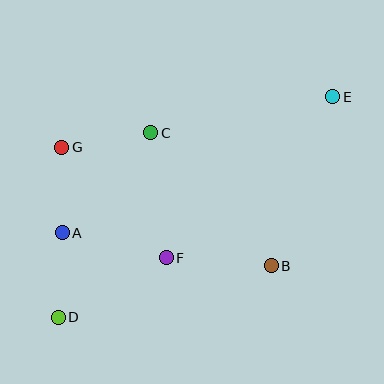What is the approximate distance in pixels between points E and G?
The distance between E and G is approximately 275 pixels.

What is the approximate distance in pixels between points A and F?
The distance between A and F is approximately 107 pixels.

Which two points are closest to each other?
Points A and D are closest to each other.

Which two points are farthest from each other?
Points D and E are farthest from each other.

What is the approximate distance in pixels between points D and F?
The distance between D and F is approximately 123 pixels.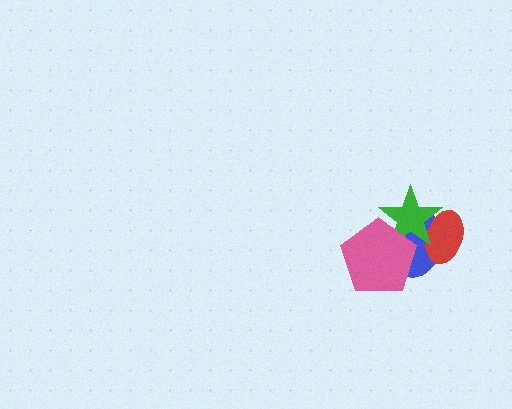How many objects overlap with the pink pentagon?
2 objects overlap with the pink pentagon.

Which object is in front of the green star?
The pink pentagon is in front of the green star.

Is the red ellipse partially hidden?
Yes, it is partially covered by another shape.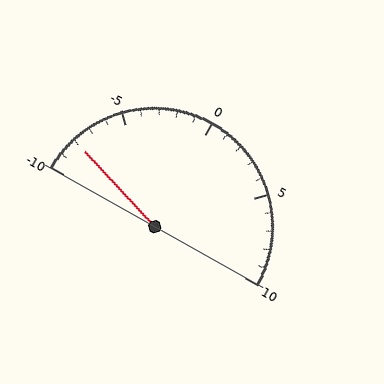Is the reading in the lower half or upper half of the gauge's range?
The reading is in the lower half of the range (-10 to 10).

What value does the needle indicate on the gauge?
The needle indicates approximately -8.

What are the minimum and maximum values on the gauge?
The gauge ranges from -10 to 10.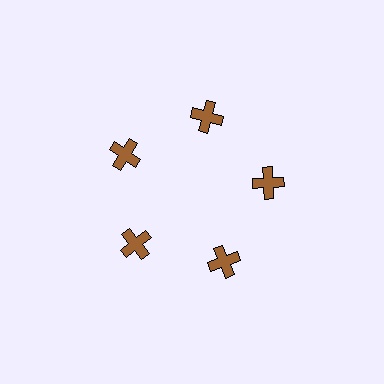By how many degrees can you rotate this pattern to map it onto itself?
The pattern maps onto itself every 72 degrees of rotation.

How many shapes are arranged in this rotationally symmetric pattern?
There are 5 shapes, arranged in 5 groups of 1.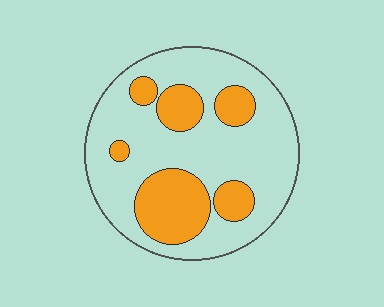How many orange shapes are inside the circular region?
6.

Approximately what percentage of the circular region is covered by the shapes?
Approximately 30%.